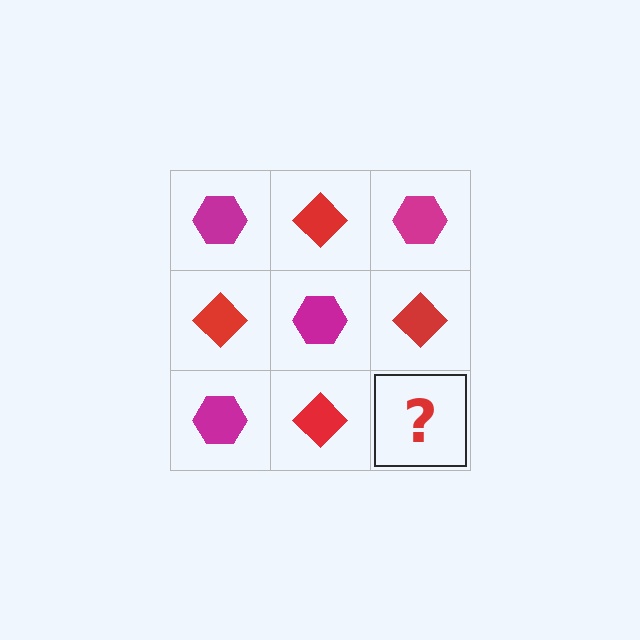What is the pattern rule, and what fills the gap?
The rule is that it alternates magenta hexagon and red diamond in a checkerboard pattern. The gap should be filled with a magenta hexagon.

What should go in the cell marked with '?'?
The missing cell should contain a magenta hexagon.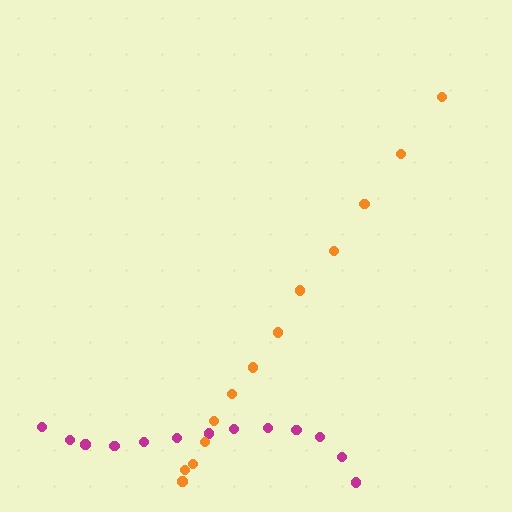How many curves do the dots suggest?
There are 2 distinct paths.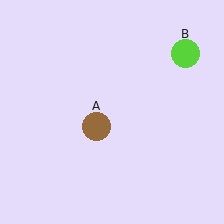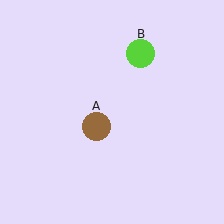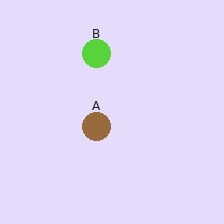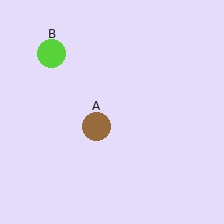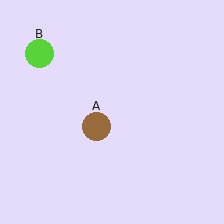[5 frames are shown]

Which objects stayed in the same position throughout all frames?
Brown circle (object A) remained stationary.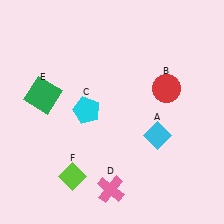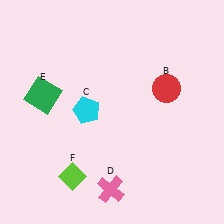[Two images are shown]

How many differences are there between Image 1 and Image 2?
There is 1 difference between the two images.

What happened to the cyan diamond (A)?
The cyan diamond (A) was removed in Image 2. It was in the bottom-right area of Image 1.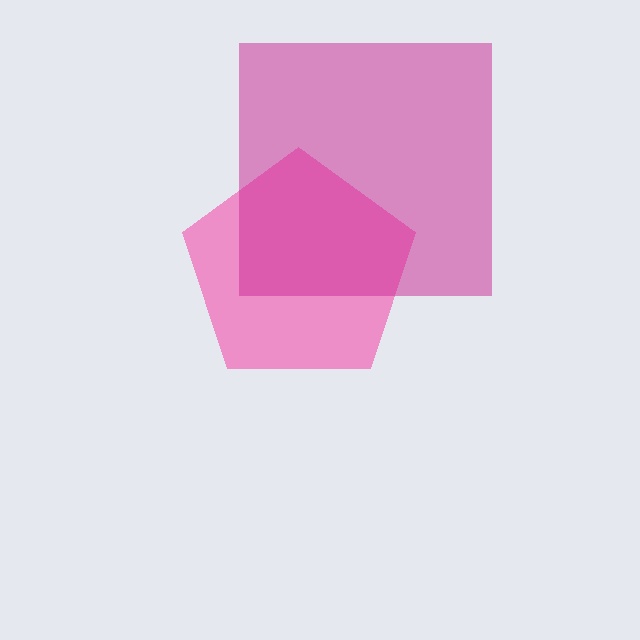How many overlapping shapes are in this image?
There are 2 overlapping shapes in the image.